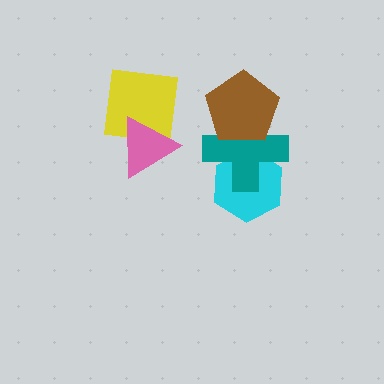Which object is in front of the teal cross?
The brown pentagon is in front of the teal cross.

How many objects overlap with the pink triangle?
1 object overlaps with the pink triangle.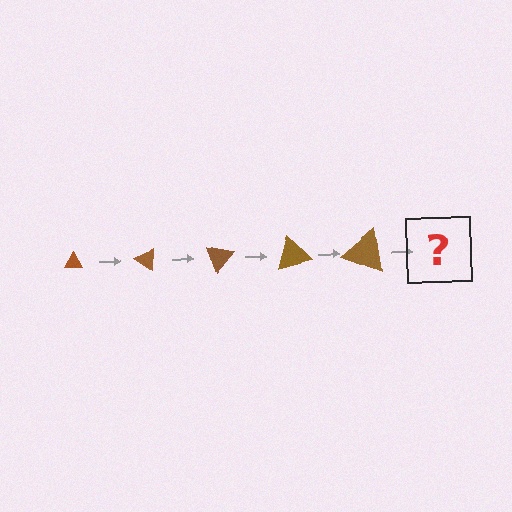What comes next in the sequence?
The next element should be a triangle, larger than the previous one and rotated 175 degrees from the start.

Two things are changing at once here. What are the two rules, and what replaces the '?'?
The two rules are that the triangle grows larger each step and it rotates 35 degrees each step. The '?' should be a triangle, larger than the previous one and rotated 175 degrees from the start.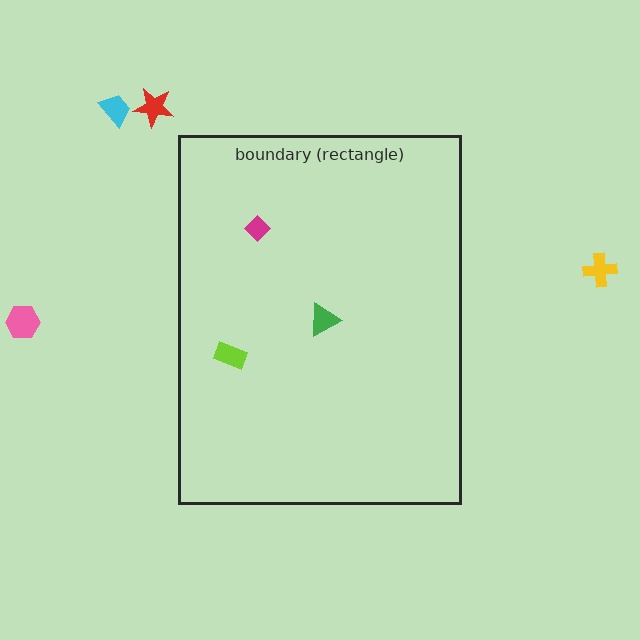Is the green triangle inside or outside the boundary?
Inside.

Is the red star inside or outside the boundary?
Outside.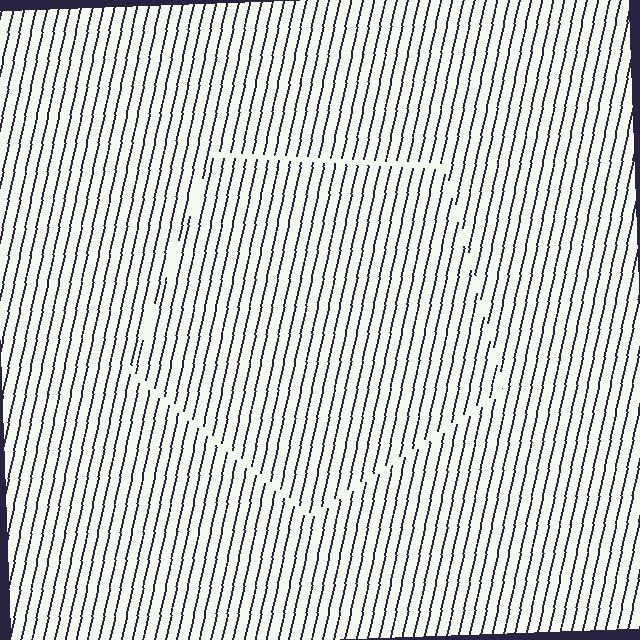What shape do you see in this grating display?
An illusory pentagon. The interior of the shape contains the same grating, shifted by half a period — the contour is defined by the phase discontinuity where line-ends from the inner and outer gratings abut.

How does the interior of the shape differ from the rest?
The interior of the shape contains the same grating, shifted by half a period — the contour is defined by the phase discontinuity where line-ends from the inner and outer gratings abut.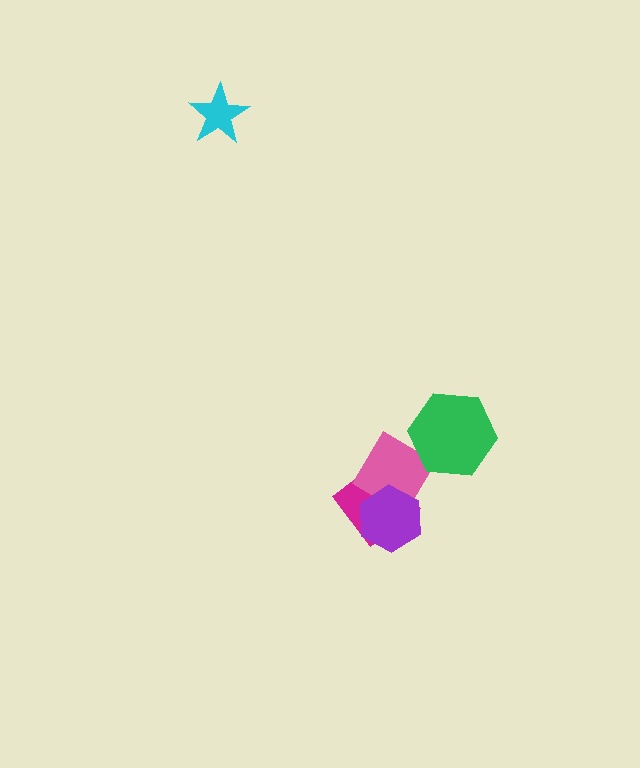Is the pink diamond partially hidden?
Yes, it is partially covered by another shape.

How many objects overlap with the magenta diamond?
2 objects overlap with the magenta diamond.